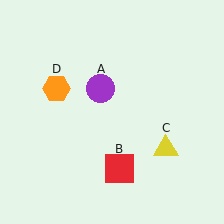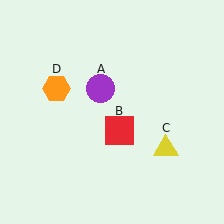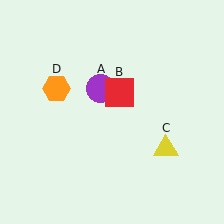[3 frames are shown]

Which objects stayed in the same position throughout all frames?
Purple circle (object A) and yellow triangle (object C) and orange hexagon (object D) remained stationary.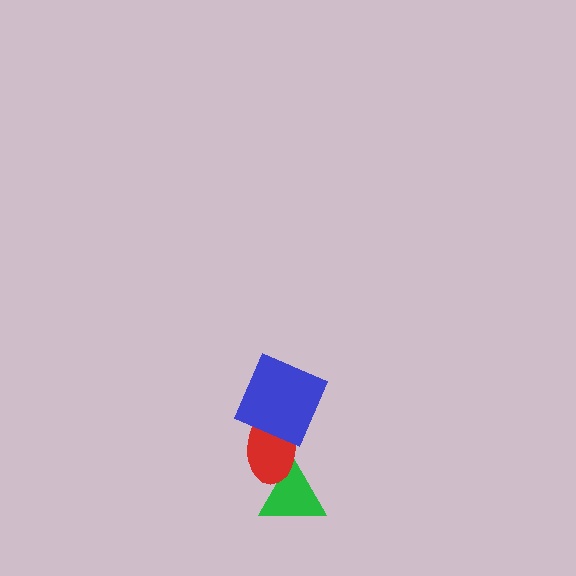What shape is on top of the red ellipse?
The blue square is on top of the red ellipse.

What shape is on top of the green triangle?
The red ellipse is on top of the green triangle.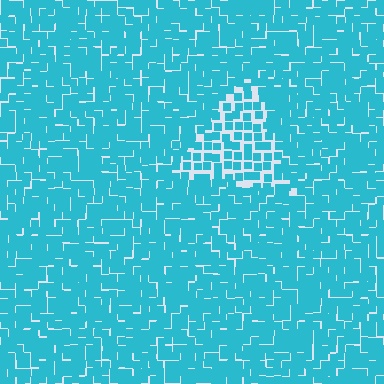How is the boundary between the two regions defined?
The boundary is defined by a change in element density (approximately 1.7x ratio). All elements are the same color, size, and shape.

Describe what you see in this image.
The image contains small cyan elements arranged at two different densities. A triangle-shaped region is visible where the elements are less densely packed than the surrounding area.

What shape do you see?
I see a triangle.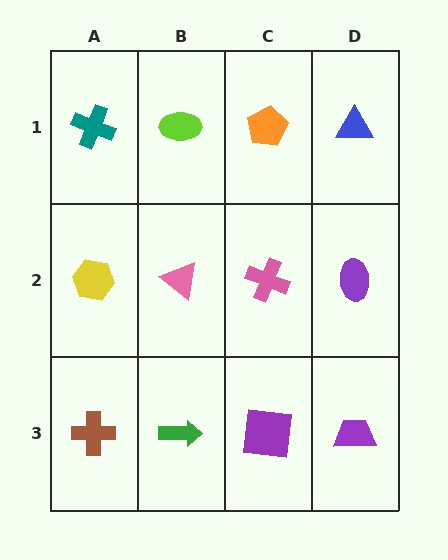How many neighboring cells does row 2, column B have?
4.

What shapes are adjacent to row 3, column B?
A pink triangle (row 2, column B), a brown cross (row 3, column A), a purple square (row 3, column C).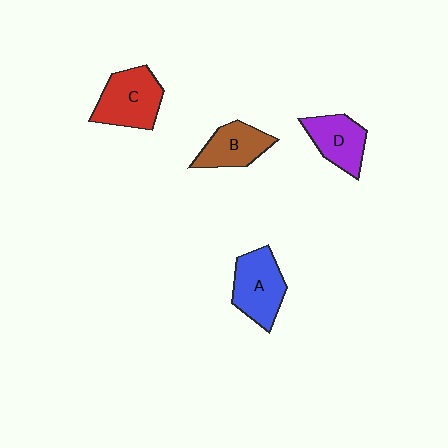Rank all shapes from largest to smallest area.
From largest to smallest: C (red), A (blue), D (purple), B (brown).